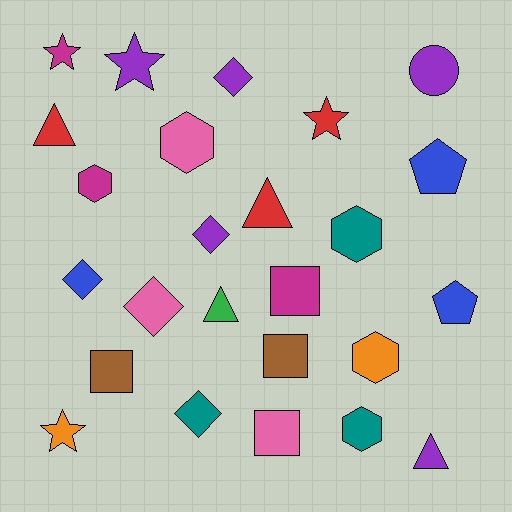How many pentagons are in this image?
There are 2 pentagons.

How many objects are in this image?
There are 25 objects.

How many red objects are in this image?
There are 3 red objects.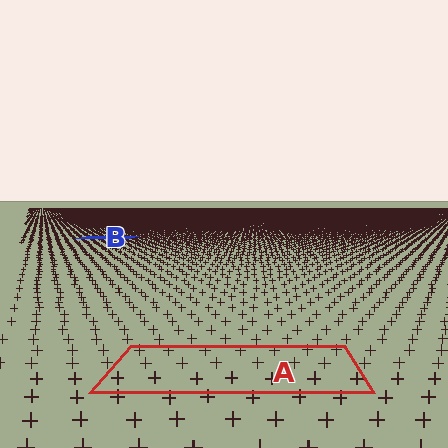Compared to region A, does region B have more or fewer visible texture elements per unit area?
Region B has more texture elements per unit area — they are packed more densely because it is farther away.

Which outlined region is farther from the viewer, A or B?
Region B is farther from the viewer — the texture elements inside it appear smaller and more densely packed.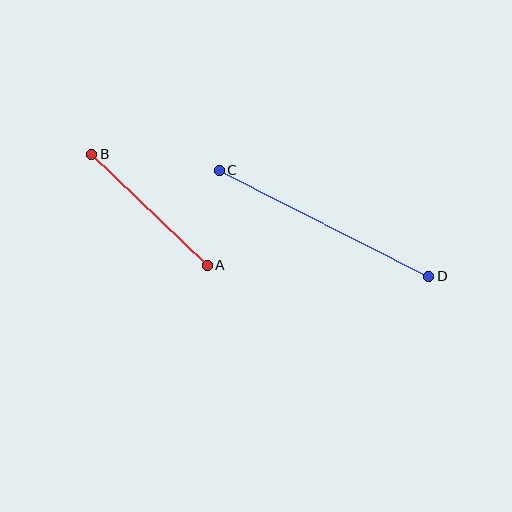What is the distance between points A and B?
The distance is approximately 160 pixels.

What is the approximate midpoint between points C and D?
The midpoint is at approximately (324, 223) pixels.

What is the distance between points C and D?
The distance is approximately 235 pixels.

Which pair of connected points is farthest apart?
Points C and D are farthest apart.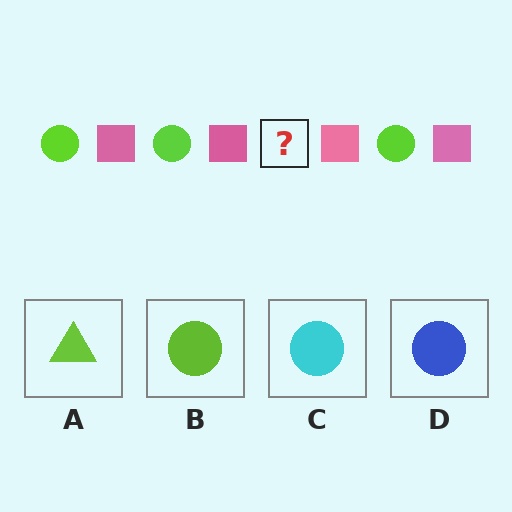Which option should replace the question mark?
Option B.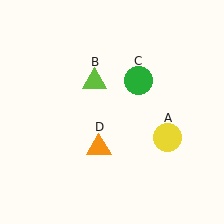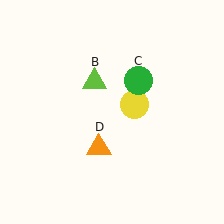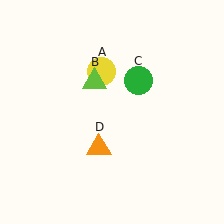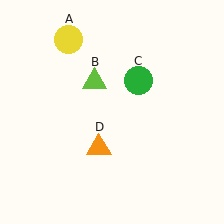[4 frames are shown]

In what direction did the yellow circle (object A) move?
The yellow circle (object A) moved up and to the left.